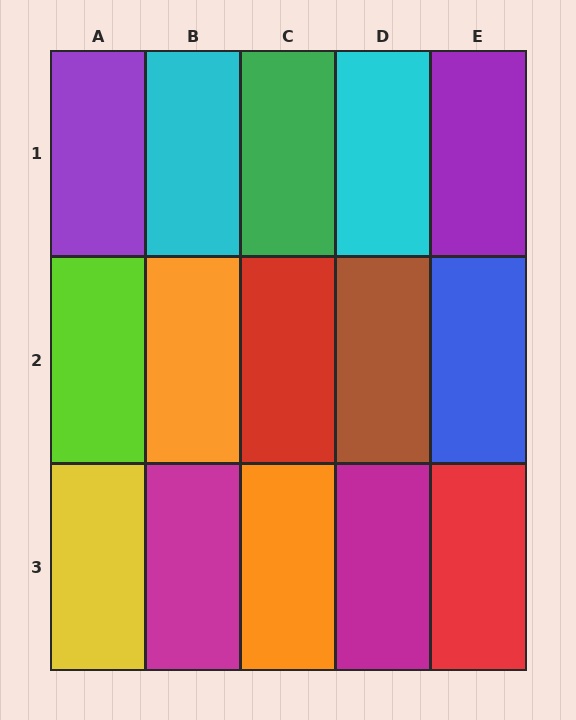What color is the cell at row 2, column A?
Lime.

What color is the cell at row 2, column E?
Blue.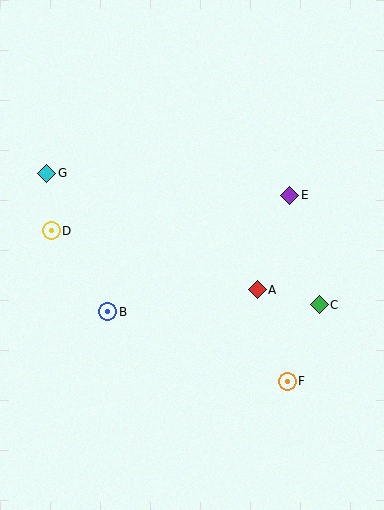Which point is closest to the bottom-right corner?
Point F is closest to the bottom-right corner.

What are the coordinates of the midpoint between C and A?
The midpoint between C and A is at (288, 297).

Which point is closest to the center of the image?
Point A at (257, 290) is closest to the center.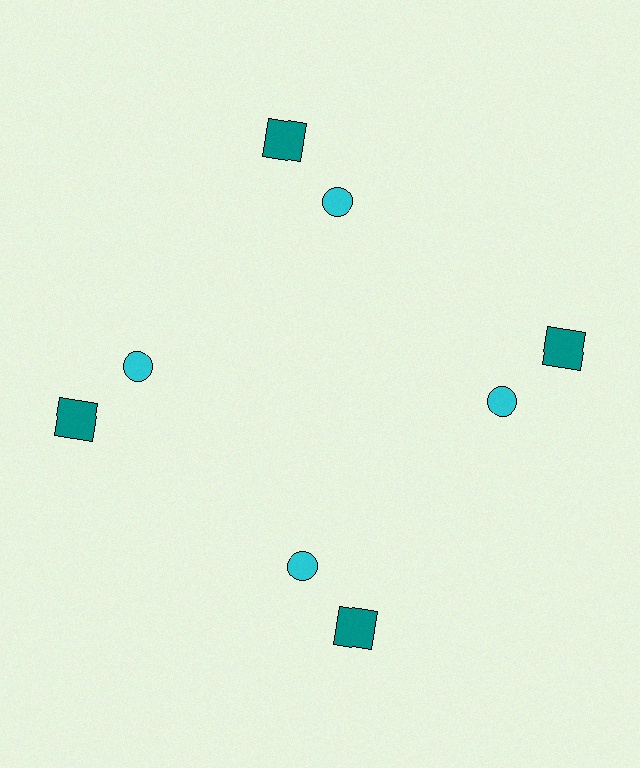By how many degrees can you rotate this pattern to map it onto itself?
The pattern maps onto itself every 90 degrees of rotation.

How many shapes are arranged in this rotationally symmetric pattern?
There are 8 shapes, arranged in 4 groups of 2.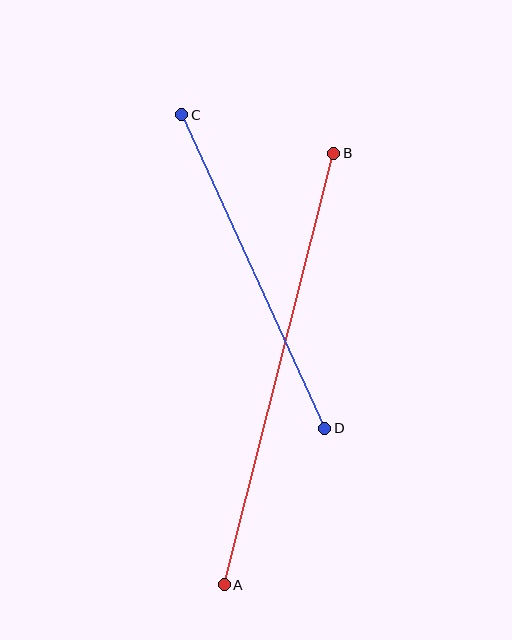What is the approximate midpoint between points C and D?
The midpoint is at approximately (253, 272) pixels.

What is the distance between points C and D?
The distance is approximately 345 pixels.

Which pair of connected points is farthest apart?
Points A and B are farthest apart.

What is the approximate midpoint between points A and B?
The midpoint is at approximately (279, 369) pixels.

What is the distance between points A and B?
The distance is approximately 445 pixels.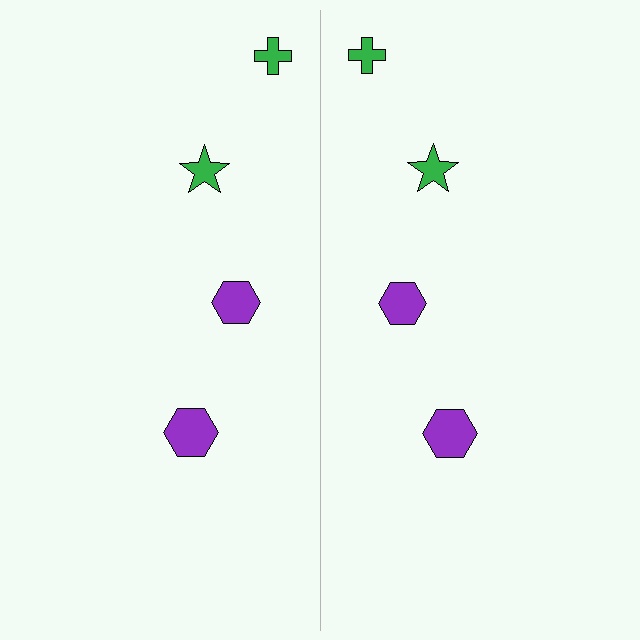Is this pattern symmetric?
Yes, this pattern has bilateral (reflection) symmetry.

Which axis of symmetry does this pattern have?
The pattern has a vertical axis of symmetry running through the center of the image.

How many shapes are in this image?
There are 8 shapes in this image.